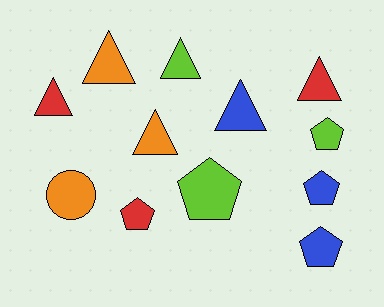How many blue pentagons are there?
There are 2 blue pentagons.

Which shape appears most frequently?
Triangle, with 6 objects.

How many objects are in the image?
There are 12 objects.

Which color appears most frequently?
Lime, with 3 objects.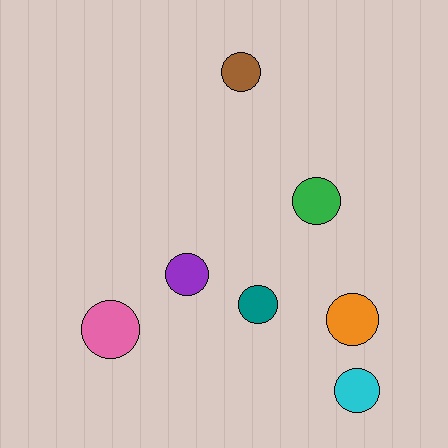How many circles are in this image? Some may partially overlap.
There are 7 circles.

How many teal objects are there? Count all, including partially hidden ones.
There is 1 teal object.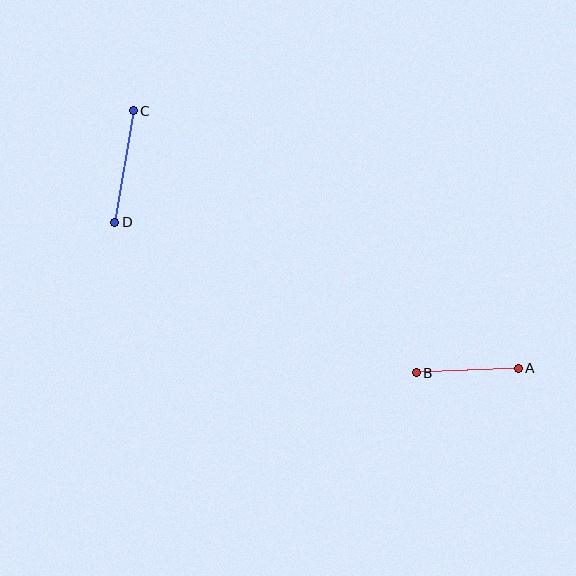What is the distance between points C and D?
The distance is approximately 113 pixels.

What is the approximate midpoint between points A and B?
The midpoint is at approximately (467, 371) pixels.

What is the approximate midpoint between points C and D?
The midpoint is at approximately (124, 167) pixels.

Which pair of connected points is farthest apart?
Points C and D are farthest apart.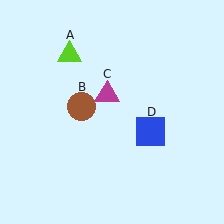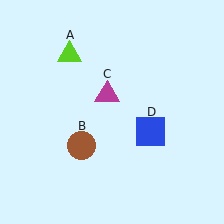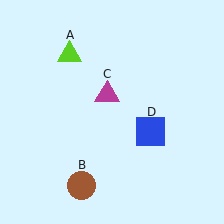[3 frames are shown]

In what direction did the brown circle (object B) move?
The brown circle (object B) moved down.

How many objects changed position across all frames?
1 object changed position: brown circle (object B).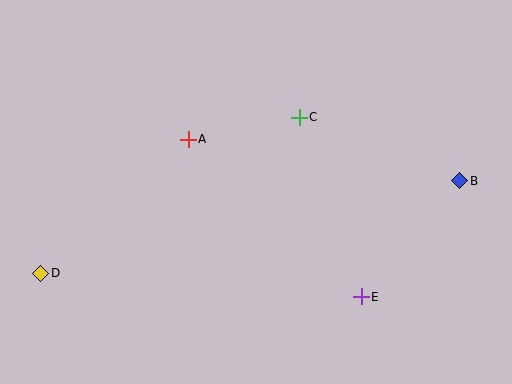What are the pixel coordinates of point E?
Point E is at (361, 297).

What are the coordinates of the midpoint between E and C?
The midpoint between E and C is at (330, 207).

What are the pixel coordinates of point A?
Point A is at (188, 139).